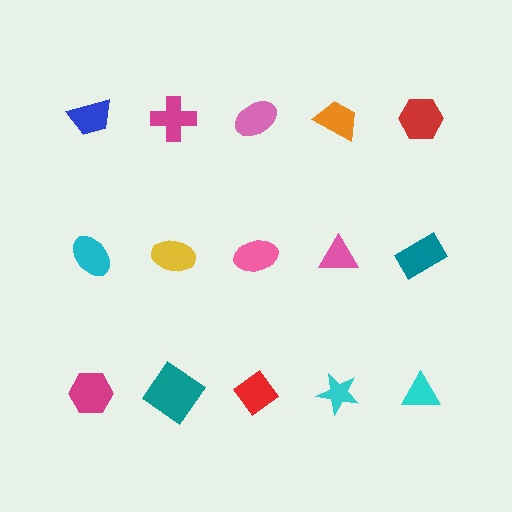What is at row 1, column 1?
A blue trapezoid.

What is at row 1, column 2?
A magenta cross.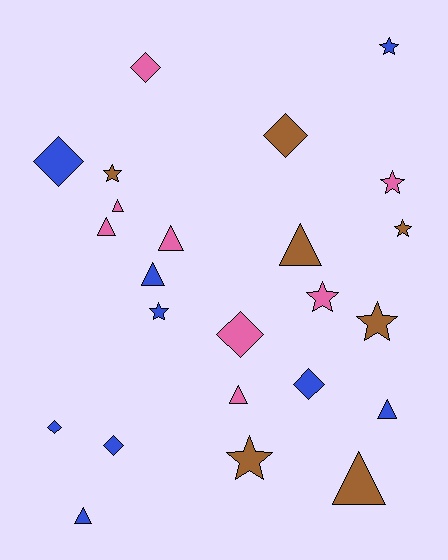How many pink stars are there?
There are 2 pink stars.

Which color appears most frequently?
Blue, with 9 objects.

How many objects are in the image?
There are 24 objects.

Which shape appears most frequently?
Triangle, with 9 objects.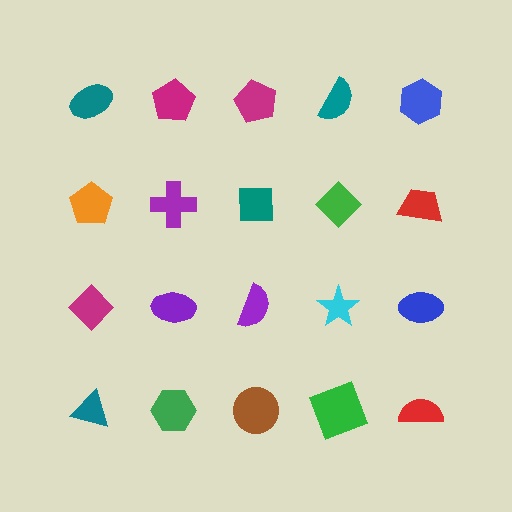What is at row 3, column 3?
A purple semicircle.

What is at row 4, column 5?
A red semicircle.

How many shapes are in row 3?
5 shapes.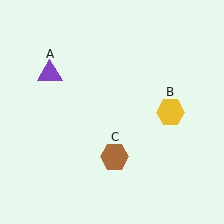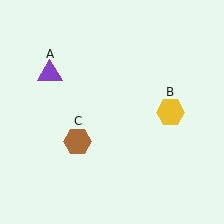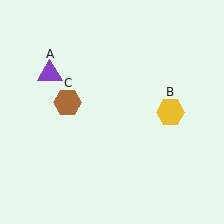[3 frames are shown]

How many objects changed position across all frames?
1 object changed position: brown hexagon (object C).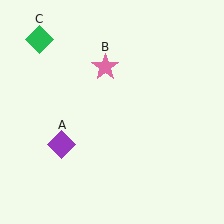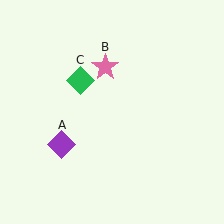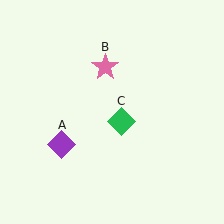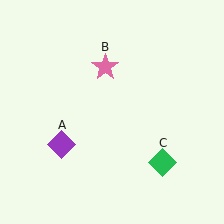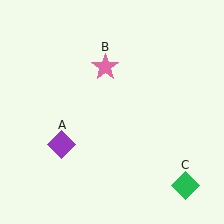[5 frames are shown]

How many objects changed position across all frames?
1 object changed position: green diamond (object C).